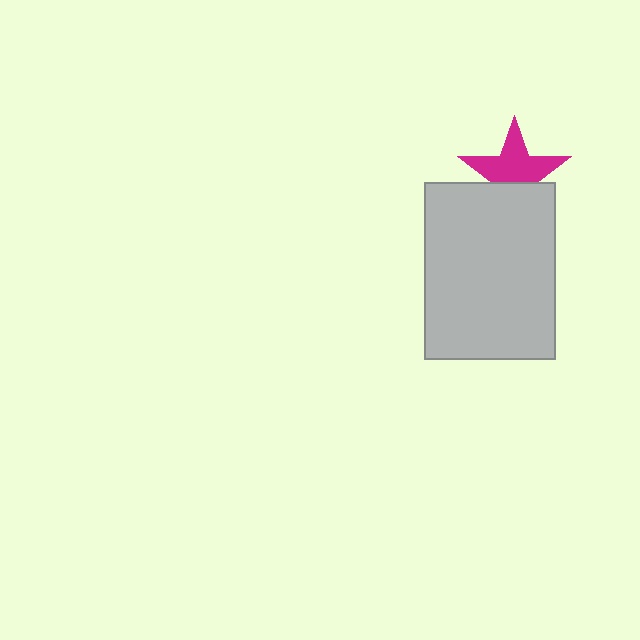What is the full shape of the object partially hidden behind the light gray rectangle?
The partially hidden object is a magenta star.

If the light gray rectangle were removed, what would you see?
You would see the complete magenta star.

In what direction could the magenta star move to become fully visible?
The magenta star could move up. That would shift it out from behind the light gray rectangle entirely.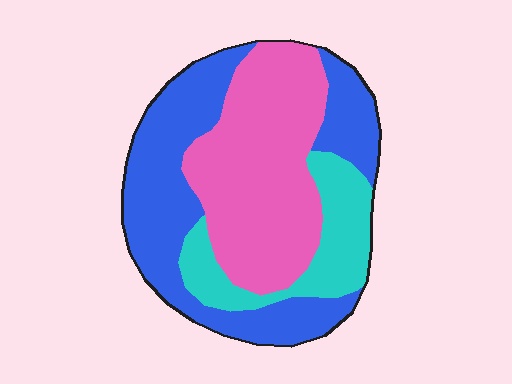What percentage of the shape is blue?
Blue covers about 40% of the shape.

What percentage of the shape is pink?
Pink covers 40% of the shape.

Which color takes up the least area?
Cyan, at roughly 20%.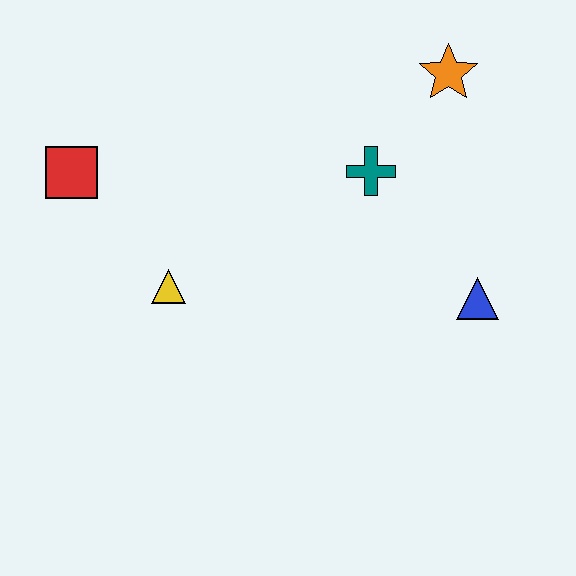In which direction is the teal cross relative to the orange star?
The teal cross is below the orange star.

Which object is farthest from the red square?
The blue triangle is farthest from the red square.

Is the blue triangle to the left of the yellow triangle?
No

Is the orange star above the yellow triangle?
Yes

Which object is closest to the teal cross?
The orange star is closest to the teal cross.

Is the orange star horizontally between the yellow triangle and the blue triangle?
Yes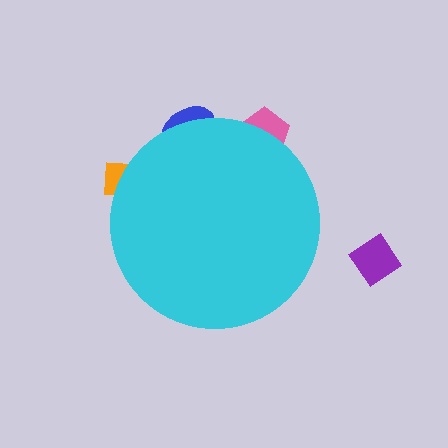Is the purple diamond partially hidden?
No, the purple diamond is fully visible.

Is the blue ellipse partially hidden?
Yes, the blue ellipse is partially hidden behind the cyan circle.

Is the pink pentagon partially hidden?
Yes, the pink pentagon is partially hidden behind the cyan circle.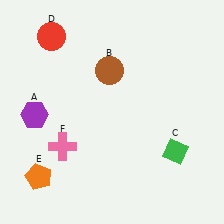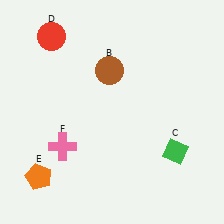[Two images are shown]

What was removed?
The purple hexagon (A) was removed in Image 2.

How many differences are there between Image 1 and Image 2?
There is 1 difference between the two images.